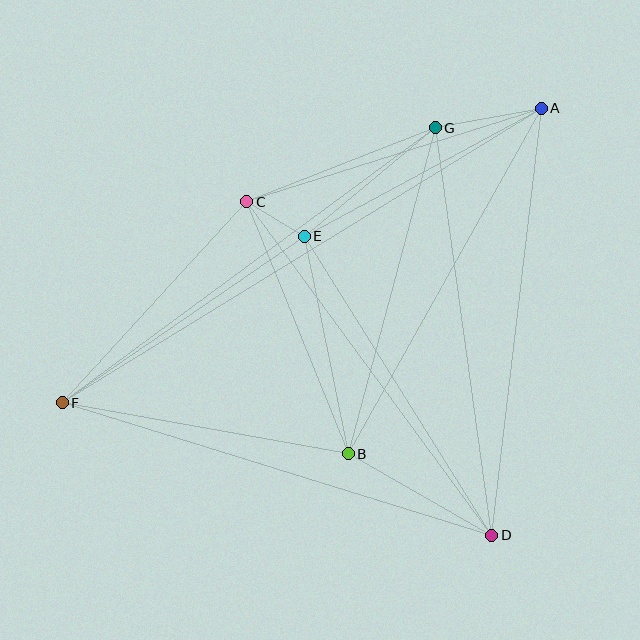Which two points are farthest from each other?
Points A and F are farthest from each other.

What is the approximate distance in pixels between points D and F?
The distance between D and F is approximately 450 pixels.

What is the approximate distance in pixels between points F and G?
The distance between F and G is approximately 464 pixels.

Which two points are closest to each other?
Points C and E are closest to each other.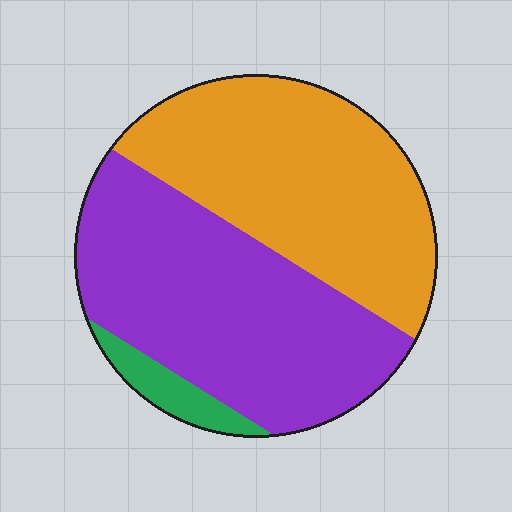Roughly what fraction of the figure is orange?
Orange takes up between a third and a half of the figure.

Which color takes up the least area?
Green, at roughly 5%.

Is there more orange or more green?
Orange.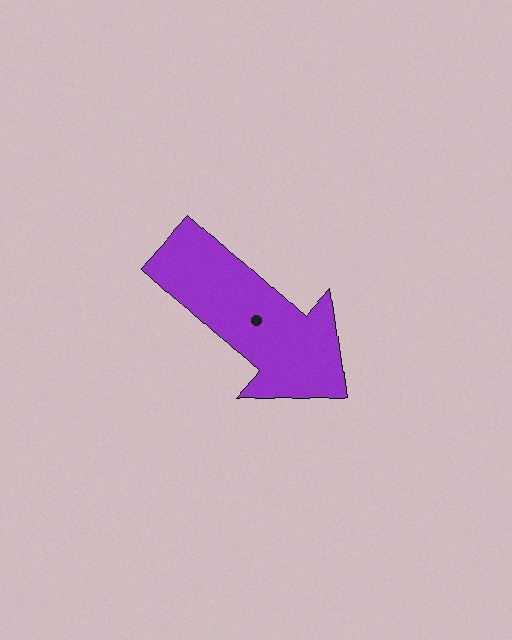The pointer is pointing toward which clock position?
Roughly 4 o'clock.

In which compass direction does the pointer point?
Southeast.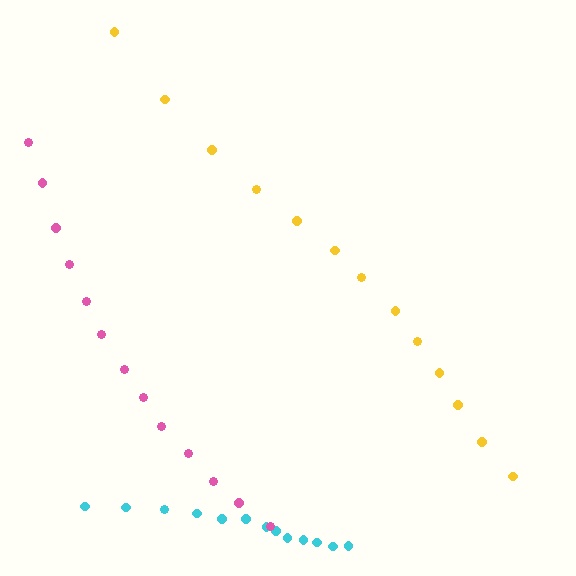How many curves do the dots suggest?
There are 3 distinct paths.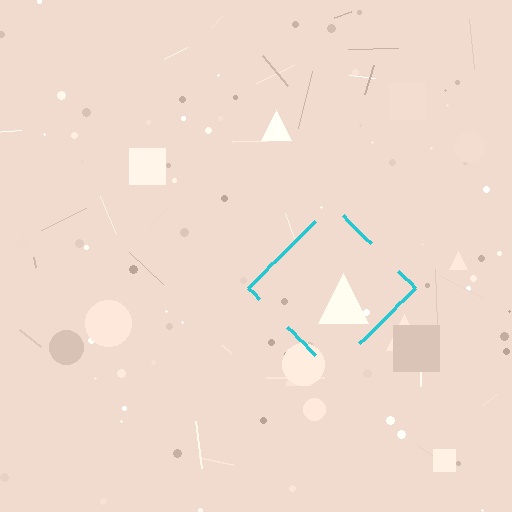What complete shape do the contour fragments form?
The contour fragments form a diamond.